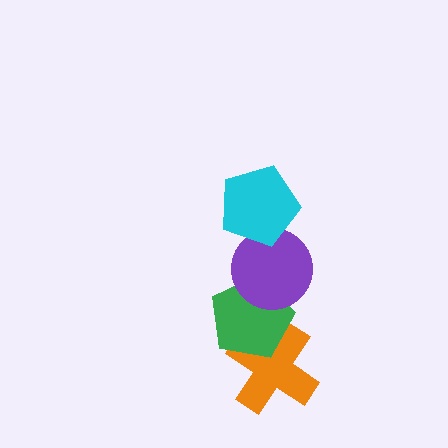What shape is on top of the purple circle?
The cyan pentagon is on top of the purple circle.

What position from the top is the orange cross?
The orange cross is 4th from the top.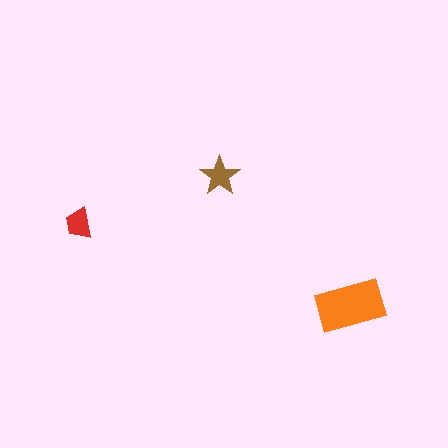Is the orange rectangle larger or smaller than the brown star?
Larger.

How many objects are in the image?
There are 3 objects in the image.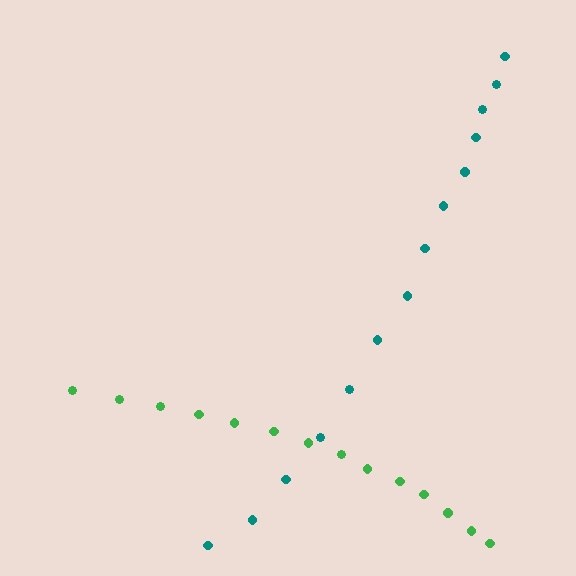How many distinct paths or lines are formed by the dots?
There are 2 distinct paths.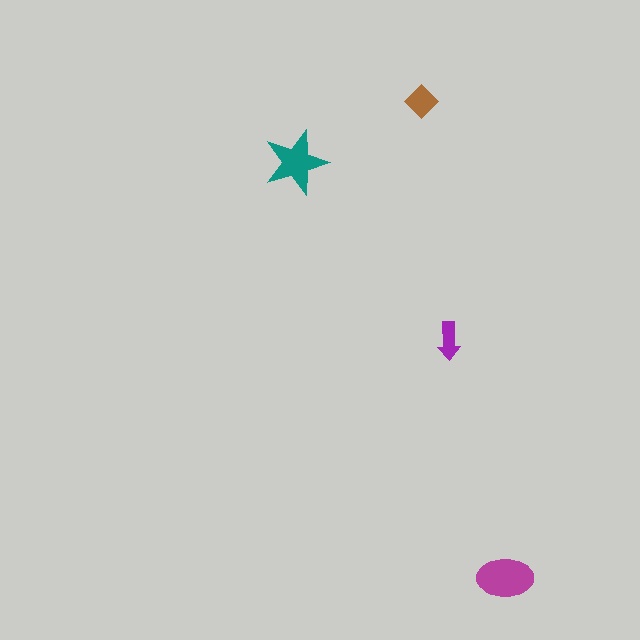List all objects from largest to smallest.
The magenta ellipse, the teal star, the brown diamond, the purple arrow.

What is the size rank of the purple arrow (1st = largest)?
4th.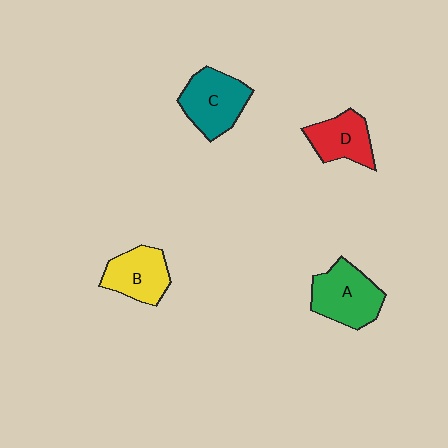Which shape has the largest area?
Shape A (green).